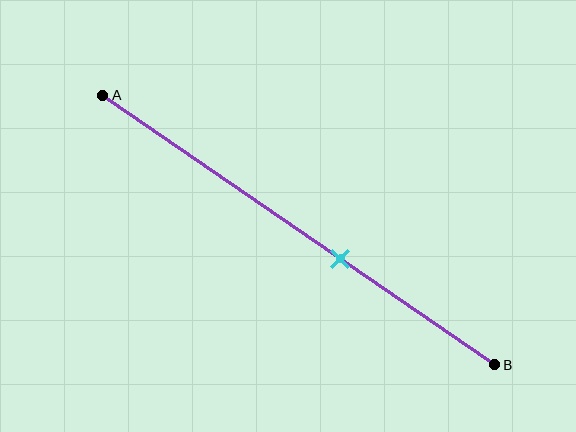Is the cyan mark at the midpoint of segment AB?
No, the mark is at about 60% from A, not at the 50% midpoint.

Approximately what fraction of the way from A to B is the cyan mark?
The cyan mark is approximately 60% of the way from A to B.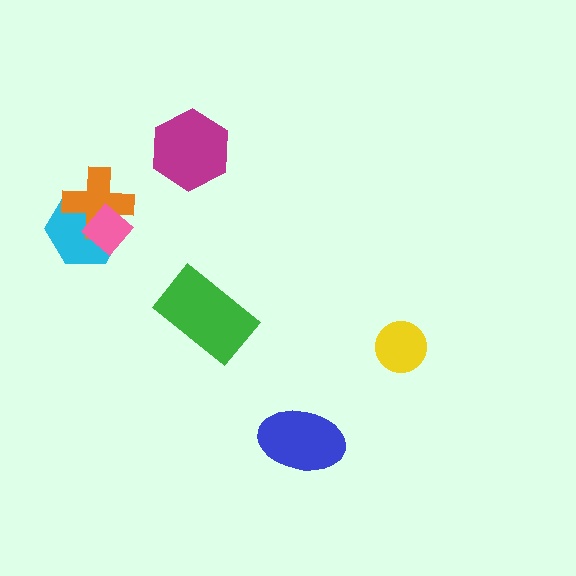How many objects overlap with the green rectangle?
0 objects overlap with the green rectangle.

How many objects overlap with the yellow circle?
0 objects overlap with the yellow circle.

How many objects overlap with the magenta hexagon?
0 objects overlap with the magenta hexagon.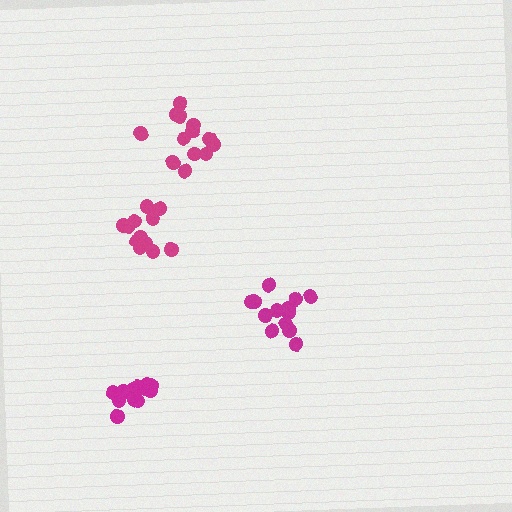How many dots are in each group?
Group 1: 13 dots, Group 2: 12 dots, Group 3: 13 dots, Group 4: 13 dots (51 total).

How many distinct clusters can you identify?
There are 4 distinct clusters.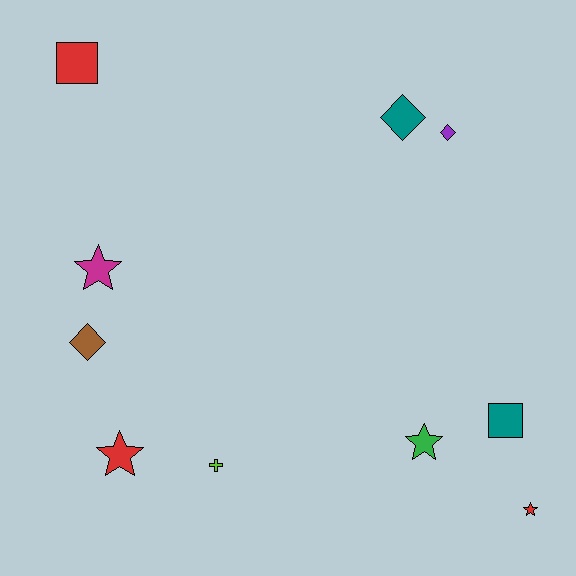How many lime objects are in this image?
There is 1 lime object.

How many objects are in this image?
There are 10 objects.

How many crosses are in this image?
There is 1 cross.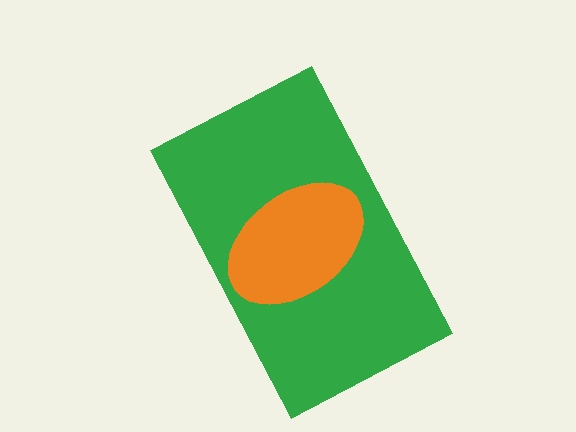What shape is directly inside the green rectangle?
The orange ellipse.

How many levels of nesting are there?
2.